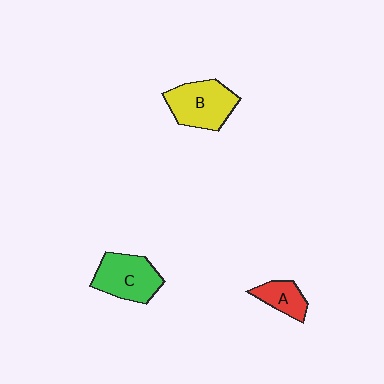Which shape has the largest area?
Shape B (yellow).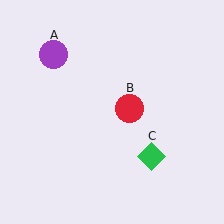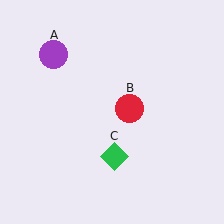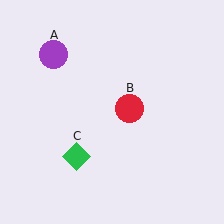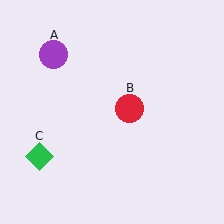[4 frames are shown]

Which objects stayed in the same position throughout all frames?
Purple circle (object A) and red circle (object B) remained stationary.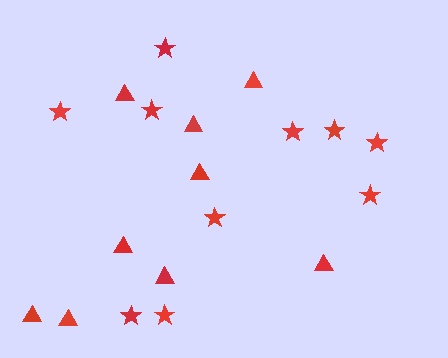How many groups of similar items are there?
There are 2 groups: one group of triangles (9) and one group of stars (10).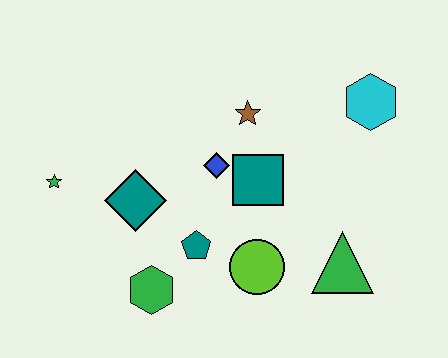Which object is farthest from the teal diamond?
The cyan hexagon is farthest from the teal diamond.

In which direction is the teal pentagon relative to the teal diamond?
The teal pentagon is to the right of the teal diamond.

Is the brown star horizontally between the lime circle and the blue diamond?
Yes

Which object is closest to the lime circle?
The teal pentagon is closest to the lime circle.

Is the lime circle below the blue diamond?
Yes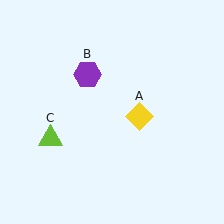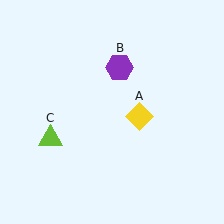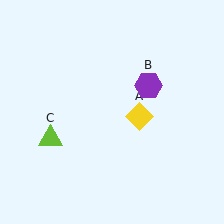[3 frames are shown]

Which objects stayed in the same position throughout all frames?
Yellow diamond (object A) and lime triangle (object C) remained stationary.